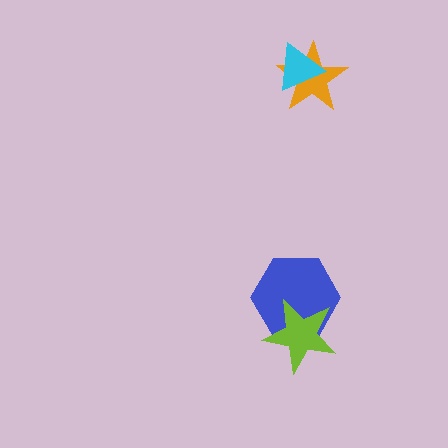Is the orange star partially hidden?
Yes, it is partially covered by another shape.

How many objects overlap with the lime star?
1 object overlaps with the lime star.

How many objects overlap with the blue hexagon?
1 object overlaps with the blue hexagon.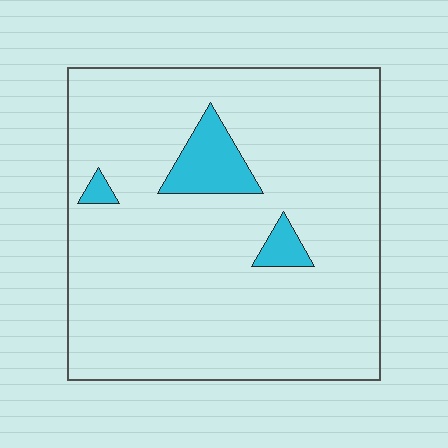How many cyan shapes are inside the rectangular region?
3.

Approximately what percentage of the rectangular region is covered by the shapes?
Approximately 10%.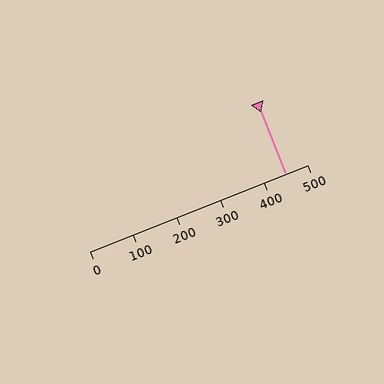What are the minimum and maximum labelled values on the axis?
The axis runs from 0 to 500.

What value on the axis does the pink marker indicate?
The marker indicates approximately 450.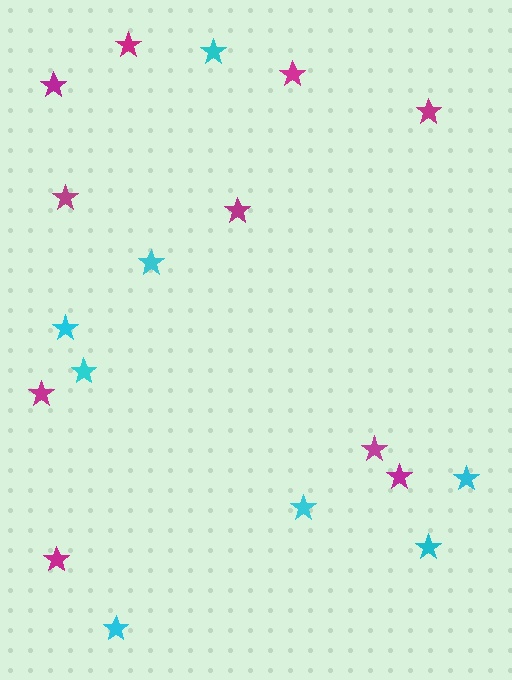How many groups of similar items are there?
There are 2 groups: one group of magenta stars (10) and one group of cyan stars (8).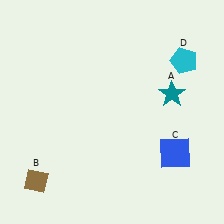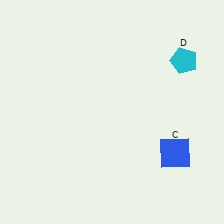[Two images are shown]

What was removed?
The brown diamond (B), the teal star (A) were removed in Image 2.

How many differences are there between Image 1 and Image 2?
There are 2 differences between the two images.